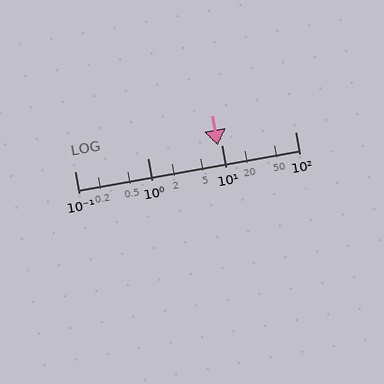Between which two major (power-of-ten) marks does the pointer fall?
The pointer is between 1 and 10.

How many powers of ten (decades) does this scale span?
The scale spans 3 decades, from 0.1 to 100.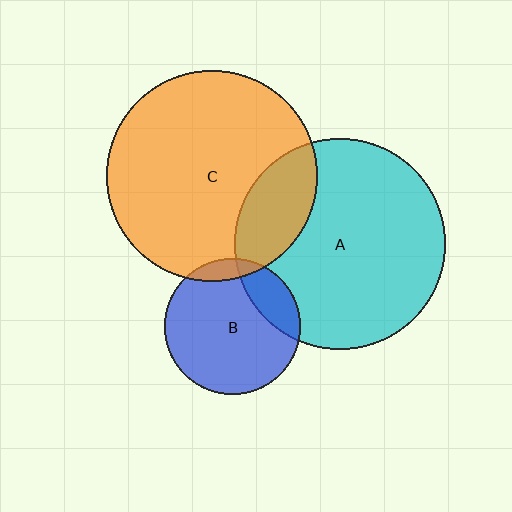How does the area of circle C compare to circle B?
Approximately 2.4 times.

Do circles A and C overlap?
Yes.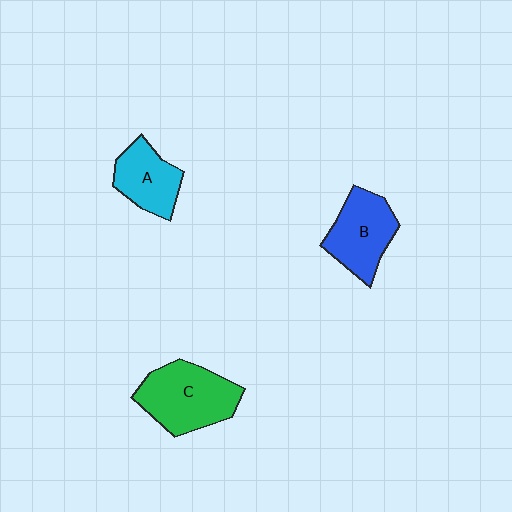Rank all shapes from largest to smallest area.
From largest to smallest: C (green), B (blue), A (cyan).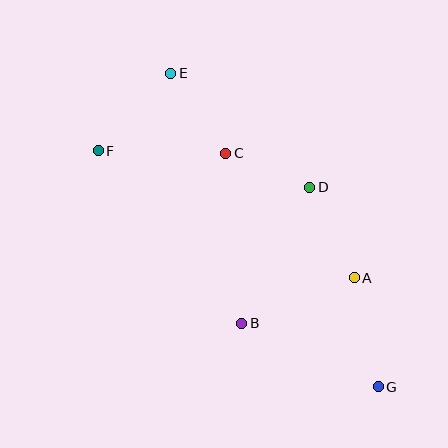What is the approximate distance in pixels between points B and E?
The distance between B and E is approximately 260 pixels.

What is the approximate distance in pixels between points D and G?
The distance between D and G is approximately 211 pixels.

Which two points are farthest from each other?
Points E and G are farthest from each other.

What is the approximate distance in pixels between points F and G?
The distance between F and G is approximately 366 pixels.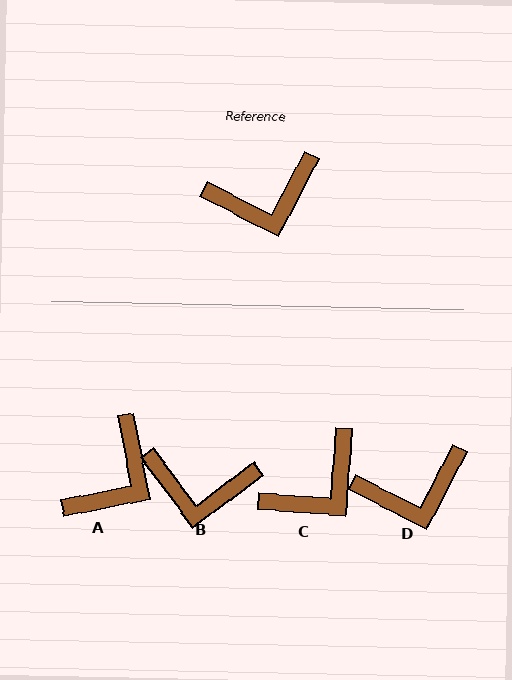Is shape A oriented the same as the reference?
No, it is off by about 38 degrees.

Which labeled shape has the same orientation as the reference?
D.